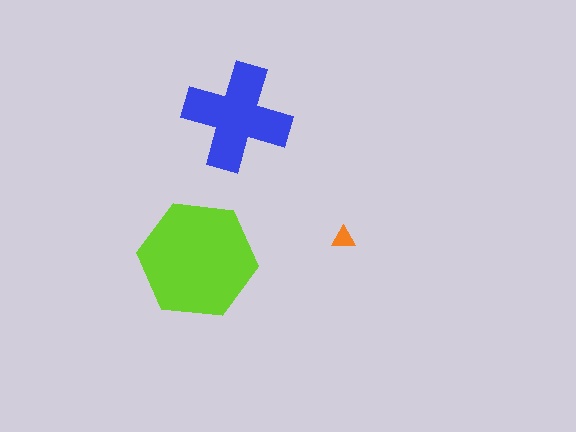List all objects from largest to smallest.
The lime hexagon, the blue cross, the orange triangle.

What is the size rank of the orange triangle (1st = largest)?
3rd.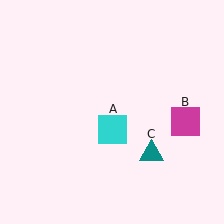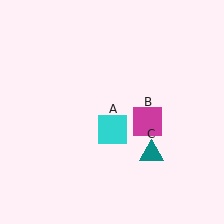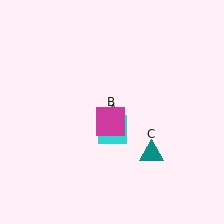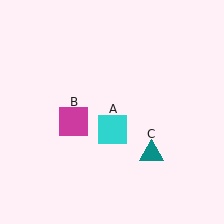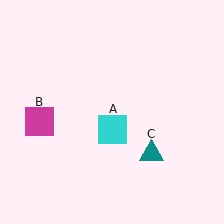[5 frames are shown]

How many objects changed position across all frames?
1 object changed position: magenta square (object B).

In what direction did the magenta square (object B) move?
The magenta square (object B) moved left.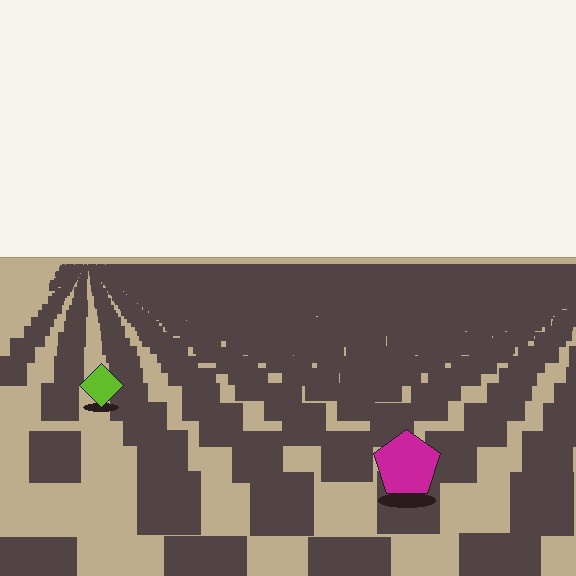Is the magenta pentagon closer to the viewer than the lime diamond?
Yes. The magenta pentagon is closer — you can tell from the texture gradient: the ground texture is coarser near it.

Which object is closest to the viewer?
The magenta pentagon is closest. The texture marks near it are larger and more spread out.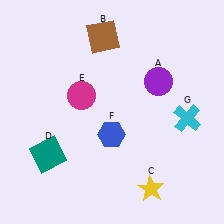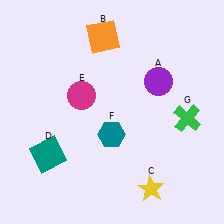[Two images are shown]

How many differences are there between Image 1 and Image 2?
There are 3 differences between the two images.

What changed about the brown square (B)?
In Image 1, B is brown. In Image 2, it changed to orange.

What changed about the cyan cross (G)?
In Image 1, G is cyan. In Image 2, it changed to green.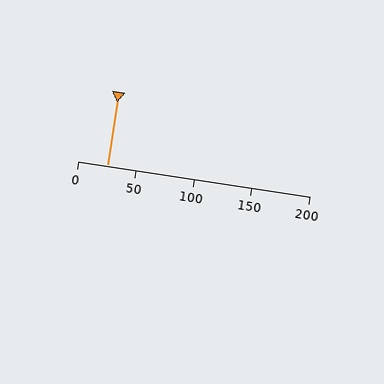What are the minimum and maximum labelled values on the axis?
The axis runs from 0 to 200.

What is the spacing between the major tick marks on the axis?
The major ticks are spaced 50 apart.